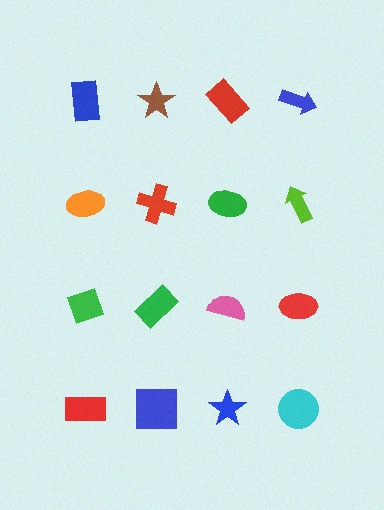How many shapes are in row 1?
4 shapes.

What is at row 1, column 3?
A red rectangle.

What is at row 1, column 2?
A brown star.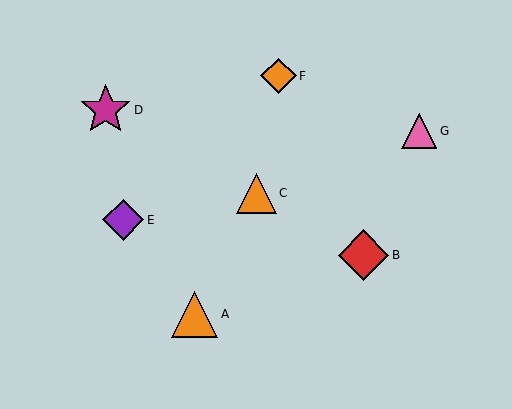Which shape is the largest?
The red diamond (labeled B) is the largest.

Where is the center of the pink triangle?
The center of the pink triangle is at (419, 131).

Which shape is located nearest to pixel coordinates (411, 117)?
The pink triangle (labeled G) at (419, 131) is nearest to that location.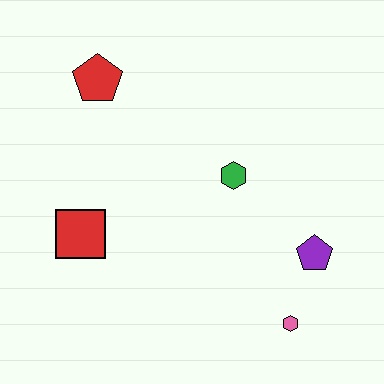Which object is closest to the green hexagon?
The purple pentagon is closest to the green hexagon.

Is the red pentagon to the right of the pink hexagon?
No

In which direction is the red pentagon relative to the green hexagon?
The red pentagon is to the left of the green hexagon.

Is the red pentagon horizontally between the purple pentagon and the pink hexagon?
No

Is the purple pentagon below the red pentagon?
Yes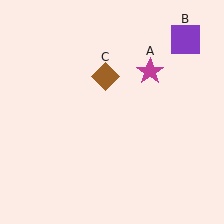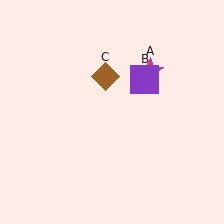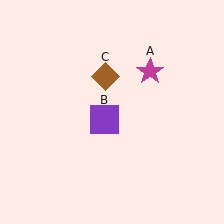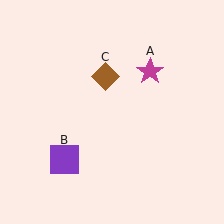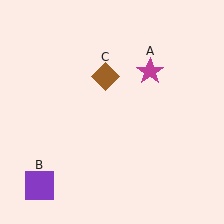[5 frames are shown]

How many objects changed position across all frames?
1 object changed position: purple square (object B).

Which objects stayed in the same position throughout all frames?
Magenta star (object A) and brown diamond (object C) remained stationary.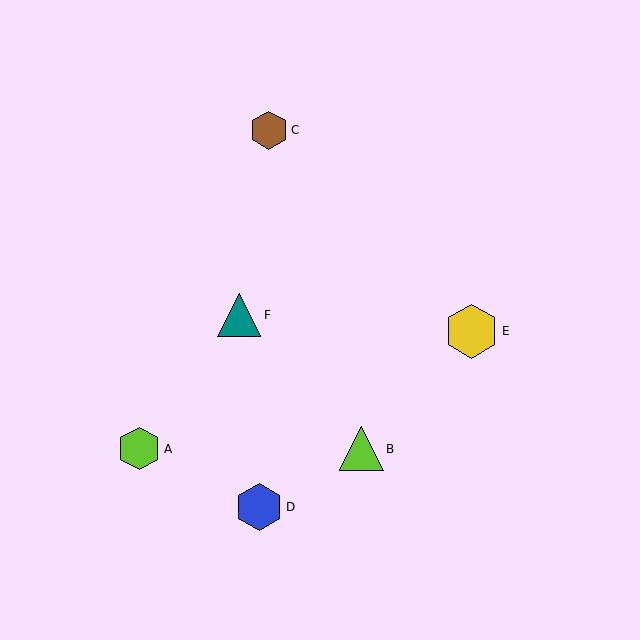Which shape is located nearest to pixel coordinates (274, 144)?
The brown hexagon (labeled C) at (269, 130) is nearest to that location.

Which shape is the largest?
The yellow hexagon (labeled E) is the largest.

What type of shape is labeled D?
Shape D is a blue hexagon.